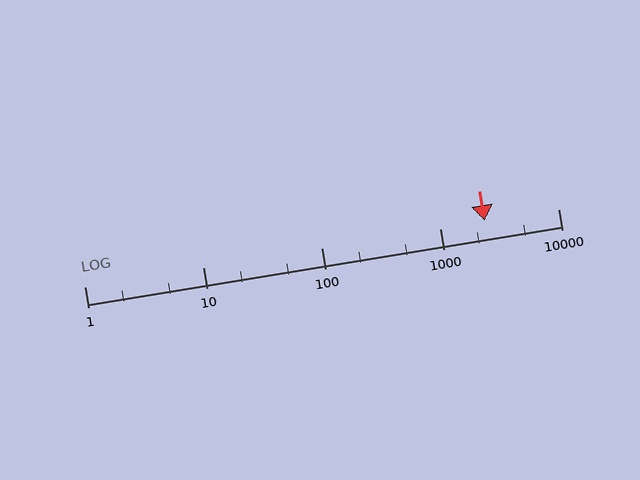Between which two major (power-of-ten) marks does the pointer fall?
The pointer is between 1000 and 10000.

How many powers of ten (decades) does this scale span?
The scale spans 4 decades, from 1 to 10000.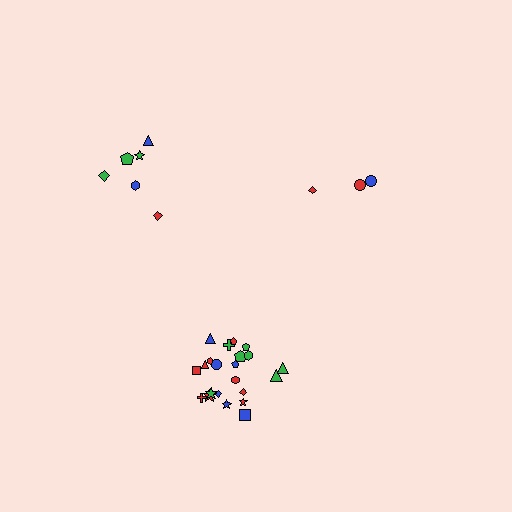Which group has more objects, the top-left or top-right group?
The top-left group.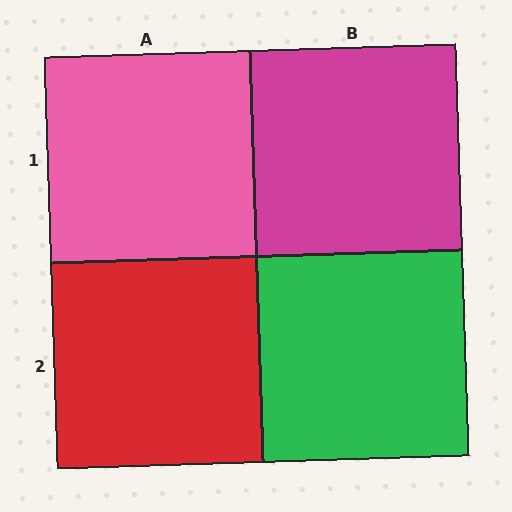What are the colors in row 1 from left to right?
Pink, magenta.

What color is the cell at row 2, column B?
Green.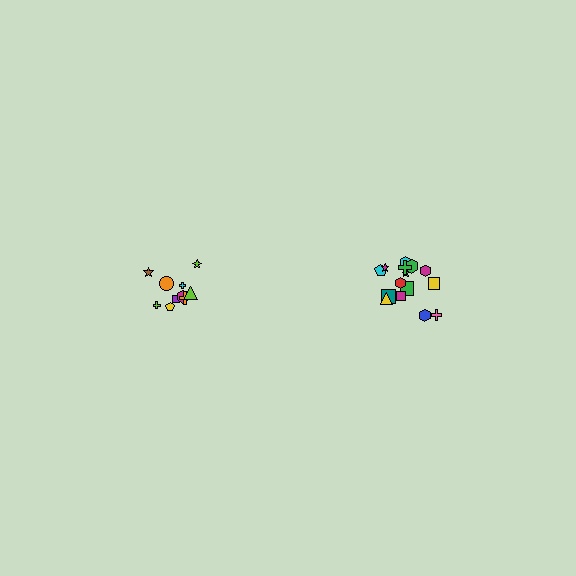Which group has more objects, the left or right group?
The right group.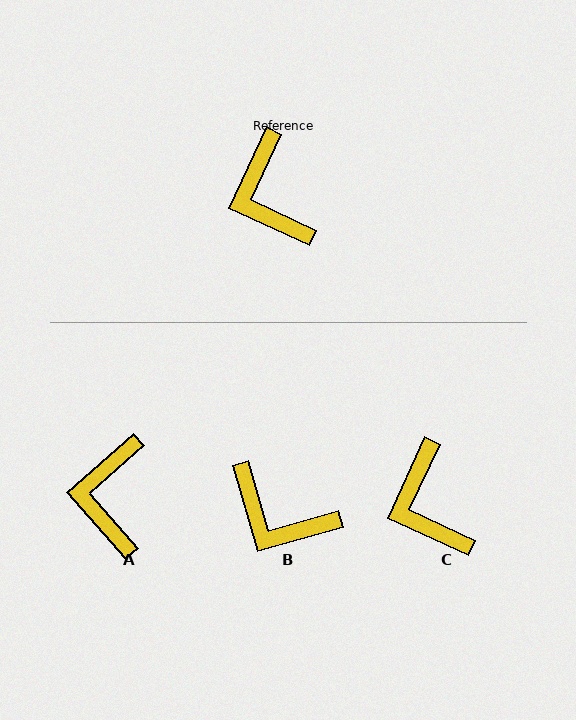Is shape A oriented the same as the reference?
No, it is off by about 24 degrees.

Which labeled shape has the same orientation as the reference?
C.